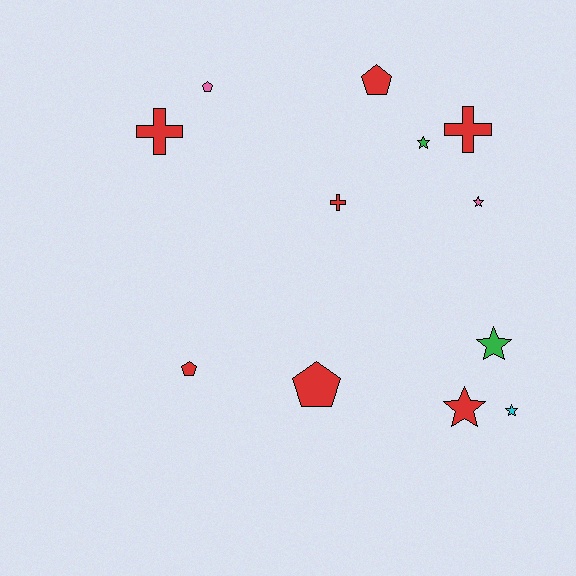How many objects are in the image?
There are 12 objects.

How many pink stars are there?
There is 1 pink star.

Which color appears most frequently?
Red, with 7 objects.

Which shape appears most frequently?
Star, with 5 objects.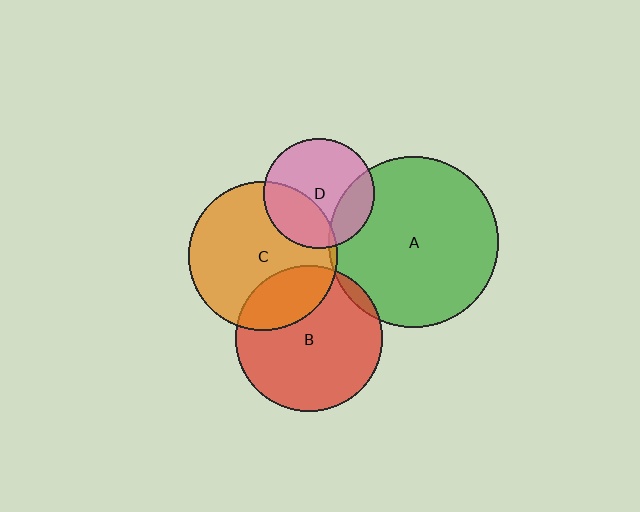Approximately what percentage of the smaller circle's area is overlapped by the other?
Approximately 25%.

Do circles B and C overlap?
Yes.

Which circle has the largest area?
Circle A (green).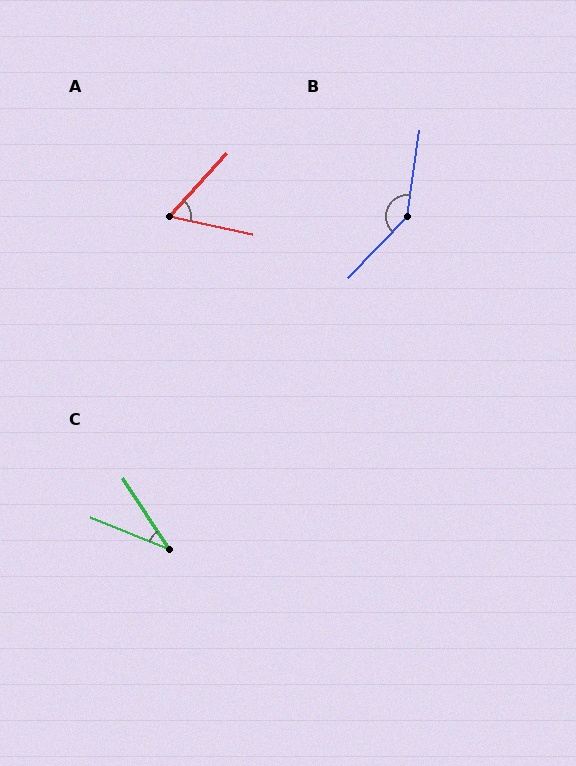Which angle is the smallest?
C, at approximately 35 degrees.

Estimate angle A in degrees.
Approximately 60 degrees.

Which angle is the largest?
B, at approximately 145 degrees.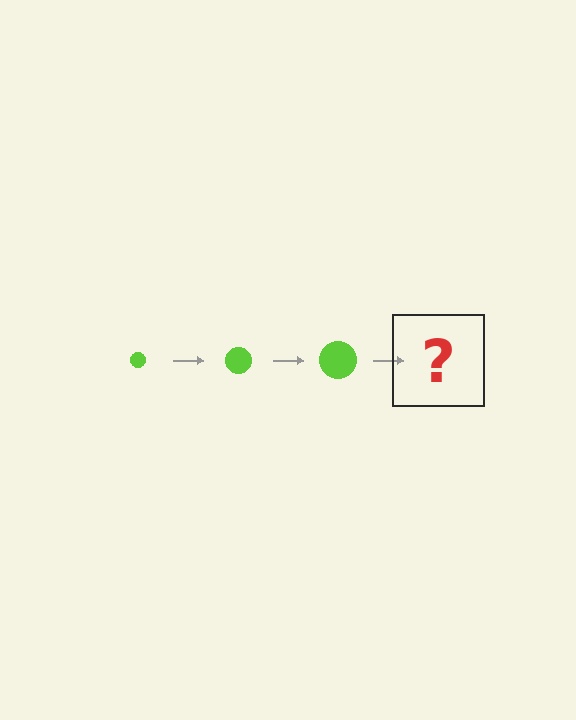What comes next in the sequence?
The next element should be a lime circle, larger than the previous one.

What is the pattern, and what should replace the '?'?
The pattern is that the circle gets progressively larger each step. The '?' should be a lime circle, larger than the previous one.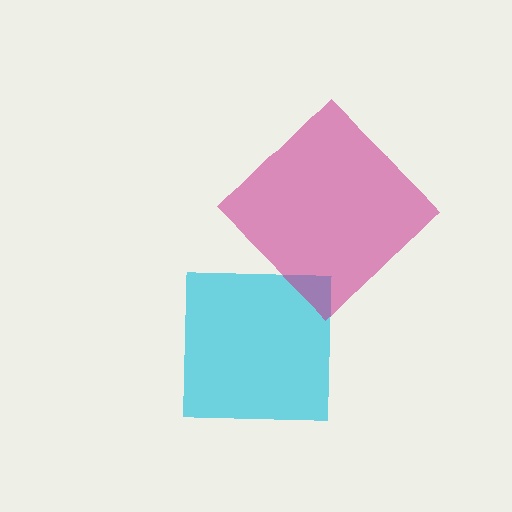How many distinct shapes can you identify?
There are 2 distinct shapes: a cyan square, a magenta diamond.